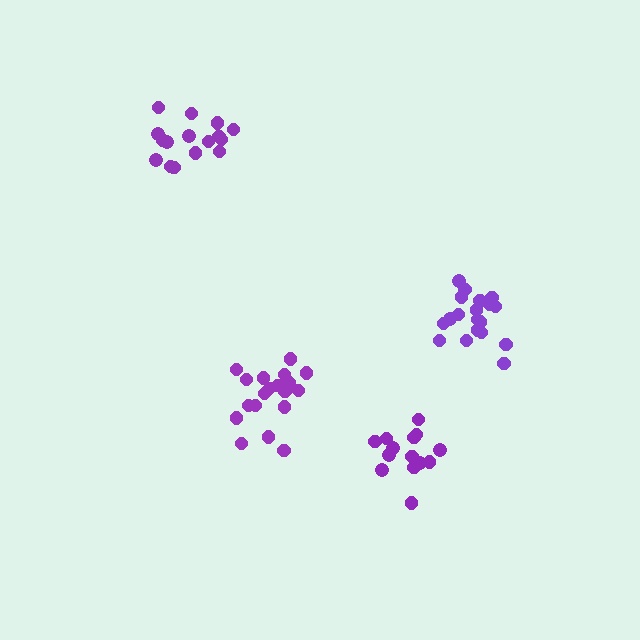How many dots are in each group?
Group 1: 19 dots, Group 2: 19 dots, Group 3: 15 dots, Group 4: 16 dots (69 total).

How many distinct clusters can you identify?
There are 4 distinct clusters.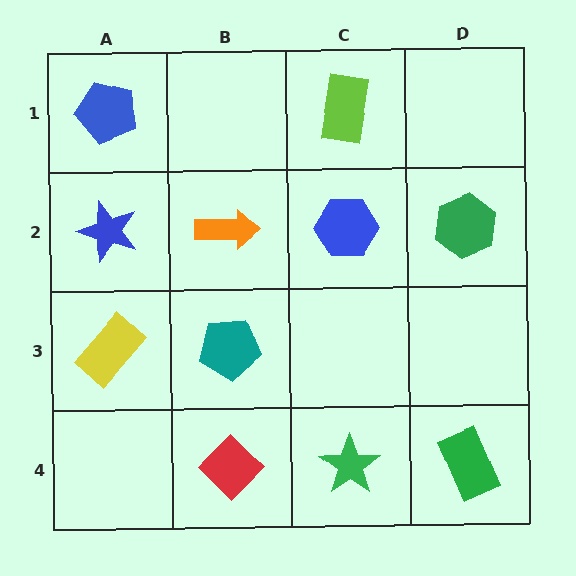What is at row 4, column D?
A green rectangle.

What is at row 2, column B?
An orange arrow.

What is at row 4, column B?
A red diamond.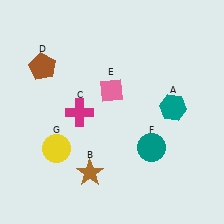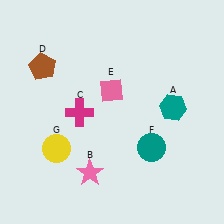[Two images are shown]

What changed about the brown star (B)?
In Image 1, B is brown. In Image 2, it changed to pink.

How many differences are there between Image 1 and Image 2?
There is 1 difference between the two images.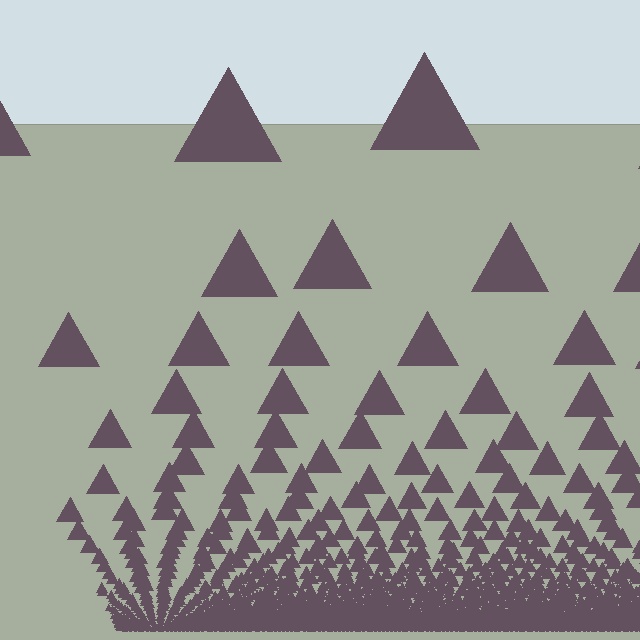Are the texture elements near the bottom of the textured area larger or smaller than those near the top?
Smaller. The gradient is inverted — elements near the bottom are smaller and denser.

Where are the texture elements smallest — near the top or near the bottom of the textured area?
Near the bottom.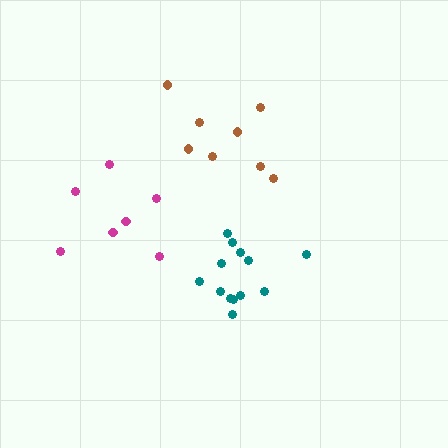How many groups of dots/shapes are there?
There are 3 groups.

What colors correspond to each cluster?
The clusters are colored: magenta, brown, teal.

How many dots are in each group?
Group 1: 7 dots, Group 2: 8 dots, Group 3: 13 dots (28 total).